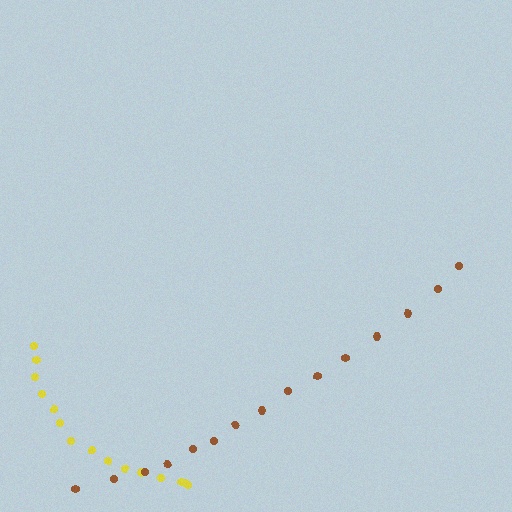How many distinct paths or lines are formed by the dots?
There are 2 distinct paths.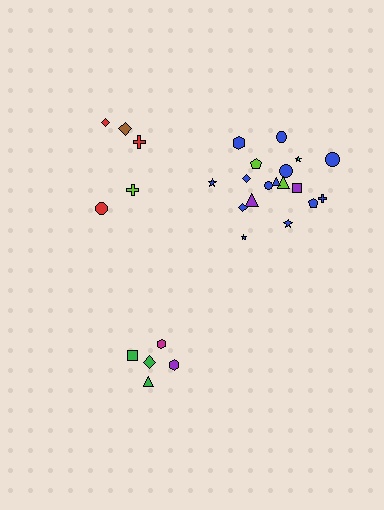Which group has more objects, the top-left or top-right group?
The top-right group.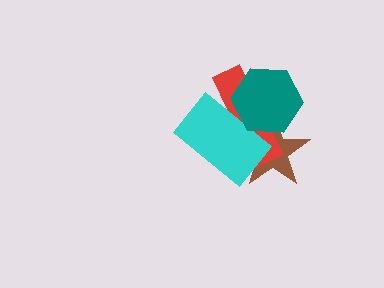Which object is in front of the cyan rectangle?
The teal hexagon is in front of the cyan rectangle.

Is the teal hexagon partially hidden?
No, no other shape covers it.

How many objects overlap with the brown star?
3 objects overlap with the brown star.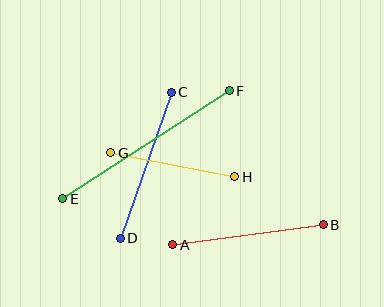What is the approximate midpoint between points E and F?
The midpoint is at approximately (146, 145) pixels.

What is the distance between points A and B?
The distance is approximately 152 pixels.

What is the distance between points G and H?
The distance is approximately 127 pixels.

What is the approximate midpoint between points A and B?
The midpoint is at approximately (248, 235) pixels.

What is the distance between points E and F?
The distance is approximately 198 pixels.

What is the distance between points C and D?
The distance is approximately 155 pixels.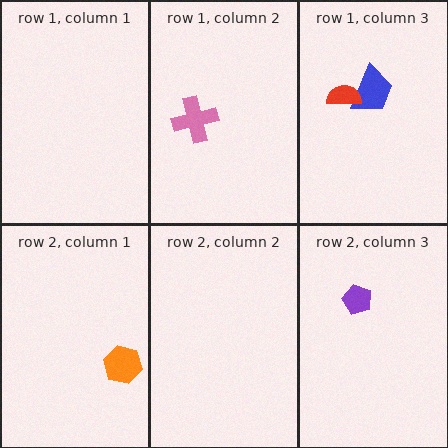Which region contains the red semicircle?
The row 1, column 3 region.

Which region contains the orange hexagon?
The row 2, column 1 region.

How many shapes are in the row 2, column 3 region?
1.